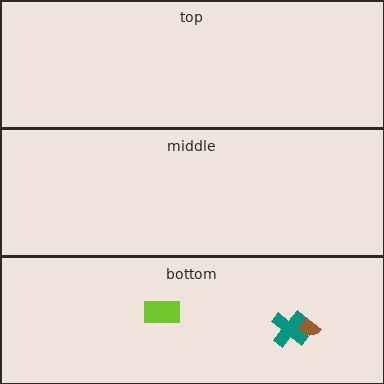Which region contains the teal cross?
The bottom region.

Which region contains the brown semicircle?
The bottom region.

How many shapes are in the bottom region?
3.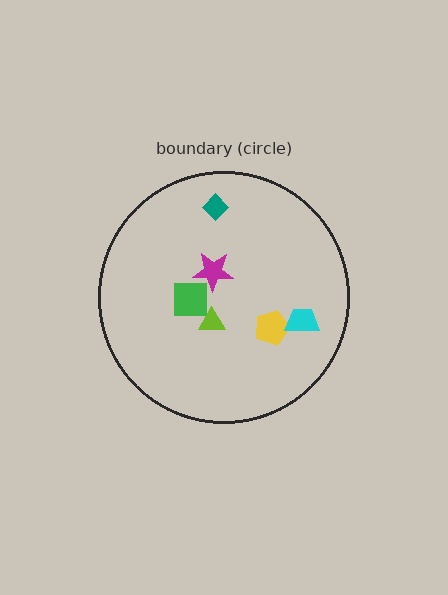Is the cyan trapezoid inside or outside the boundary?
Inside.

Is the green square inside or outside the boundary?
Inside.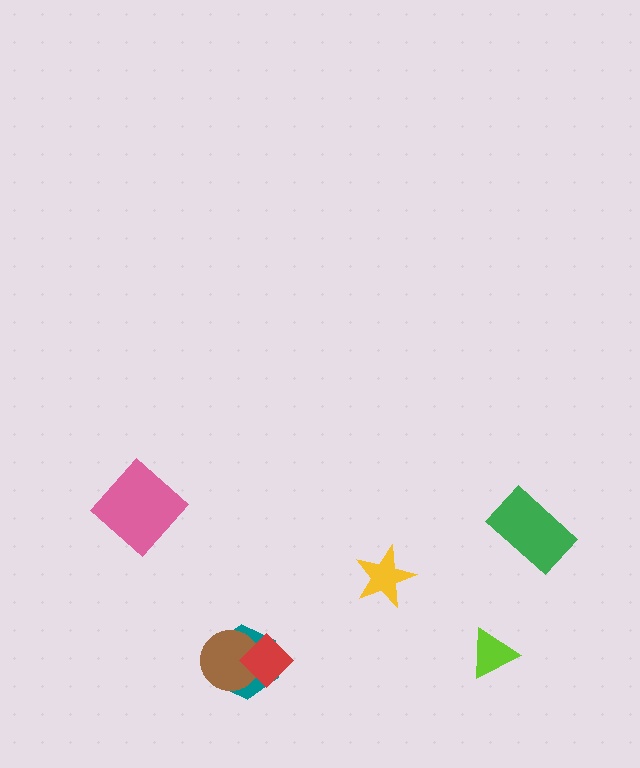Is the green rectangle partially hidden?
No, no other shape covers it.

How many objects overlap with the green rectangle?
0 objects overlap with the green rectangle.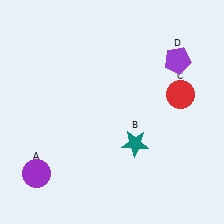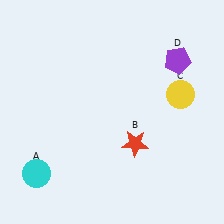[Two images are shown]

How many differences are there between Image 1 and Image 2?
There are 3 differences between the two images.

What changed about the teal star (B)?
In Image 1, B is teal. In Image 2, it changed to red.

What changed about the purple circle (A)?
In Image 1, A is purple. In Image 2, it changed to cyan.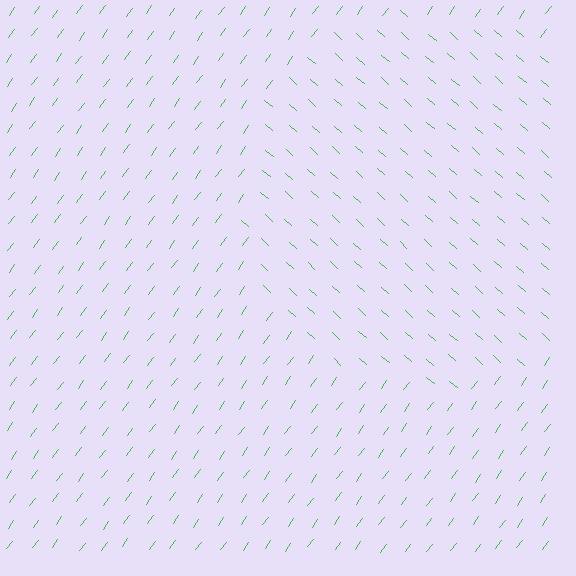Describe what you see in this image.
The image is filled with small green line segments. A circle region in the image has lines oriented differently from the surrounding lines, creating a visible texture boundary.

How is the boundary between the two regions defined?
The boundary is defined purely by a change in line orientation (approximately 84 degrees difference). All lines are the same color and thickness.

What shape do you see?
I see a circle.